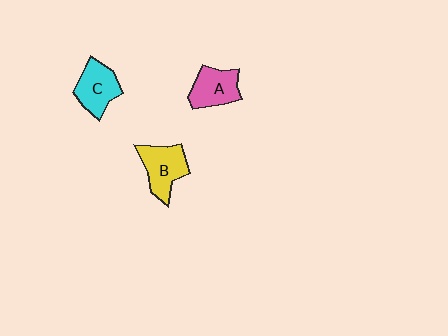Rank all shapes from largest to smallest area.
From largest to smallest: B (yellow), C (cyan), A (pink).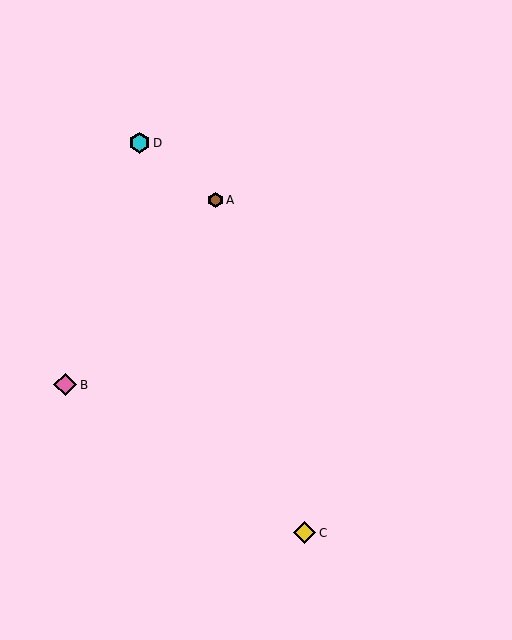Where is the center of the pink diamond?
The center of the pink diamond is at (65, 385).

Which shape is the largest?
The pink diamond (labeled B) is the largest.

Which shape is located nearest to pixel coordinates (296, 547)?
The yellow diamond (labeled C) at (305, 533) is nearest to that location.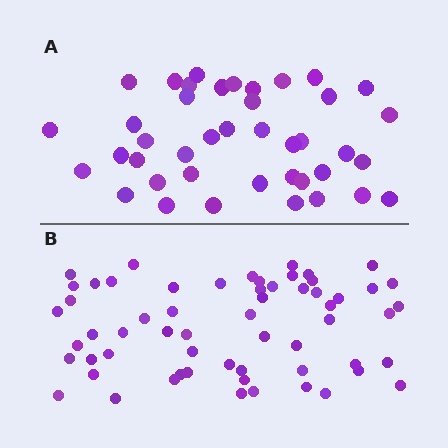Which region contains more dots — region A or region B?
Region B (the bottom region) has more dots.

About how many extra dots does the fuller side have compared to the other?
Region B has approximately 20 more dots than region A.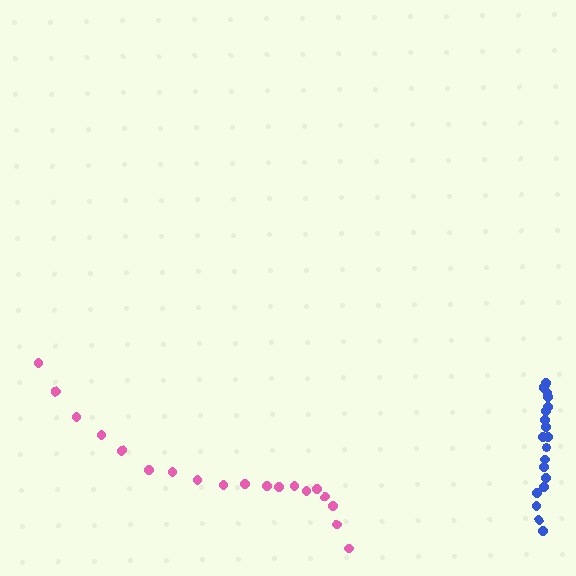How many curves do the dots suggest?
There are 2 distinct paths.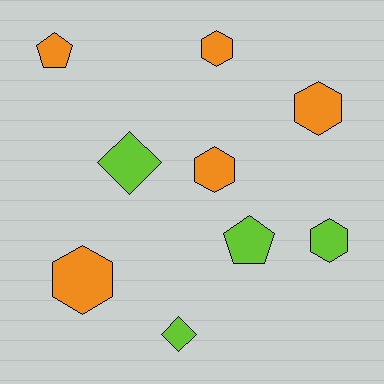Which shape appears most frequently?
Hexagon, with 5 objects.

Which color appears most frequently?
Orange, with 5 objects.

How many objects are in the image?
There are 9 objects.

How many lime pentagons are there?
There is 1 lime pentagon.